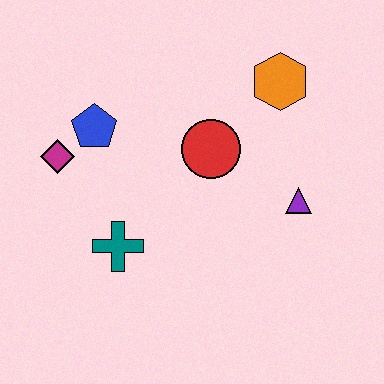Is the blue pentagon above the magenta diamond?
Yes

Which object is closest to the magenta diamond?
The blue pentagon is closest to the magenta diamond.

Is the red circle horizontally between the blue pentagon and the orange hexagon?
Yes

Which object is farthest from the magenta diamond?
The purple triangle is farthest from the magenta diamond.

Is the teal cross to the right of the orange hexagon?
No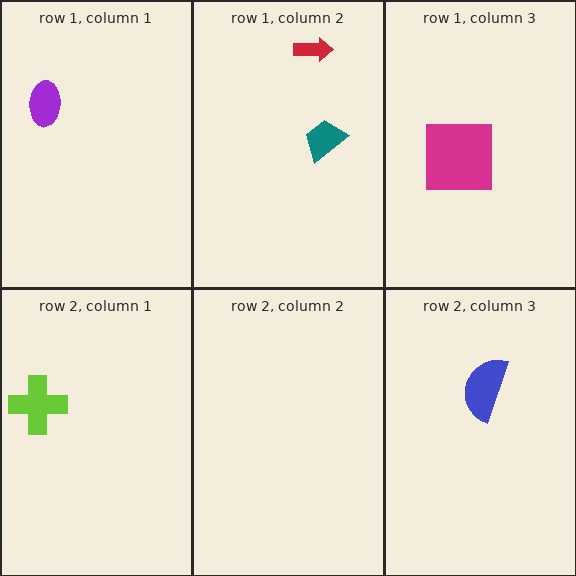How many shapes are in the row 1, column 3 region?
1.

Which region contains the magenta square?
The row 1, column 3 region.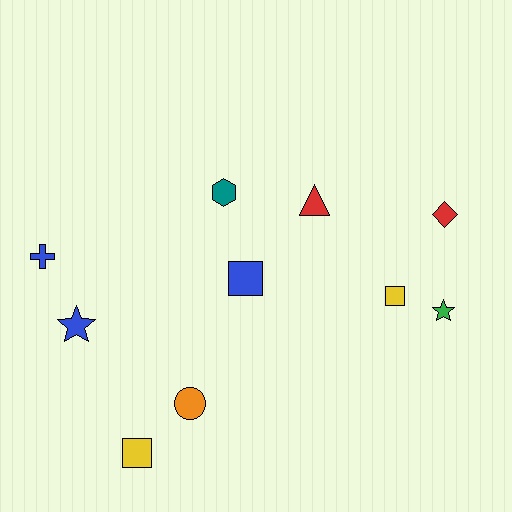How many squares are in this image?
There are 3 squares.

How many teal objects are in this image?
There is 1 teal object.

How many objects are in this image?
There are 10 objects.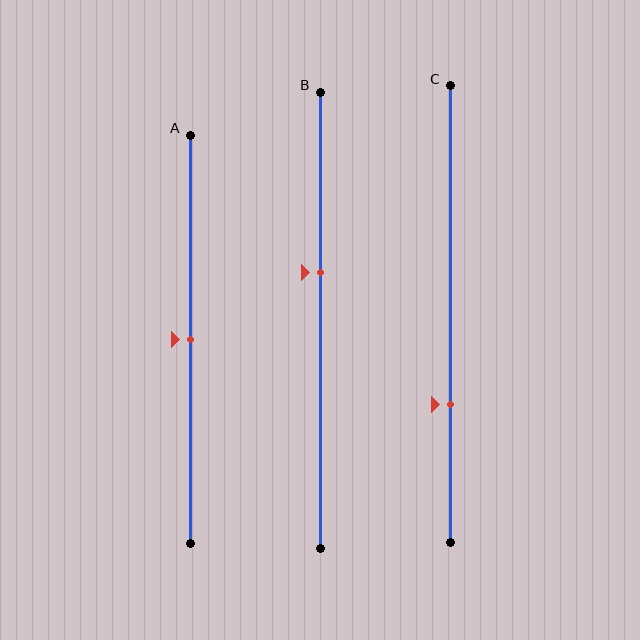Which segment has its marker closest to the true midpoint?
Segment A has its marker closest to the true midpoint.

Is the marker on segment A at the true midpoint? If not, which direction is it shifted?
Yes, the marker on segment A is at the true midpoint.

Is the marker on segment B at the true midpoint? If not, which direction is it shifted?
No, the marker on segment B is shifted upward by about 10% of the segment length.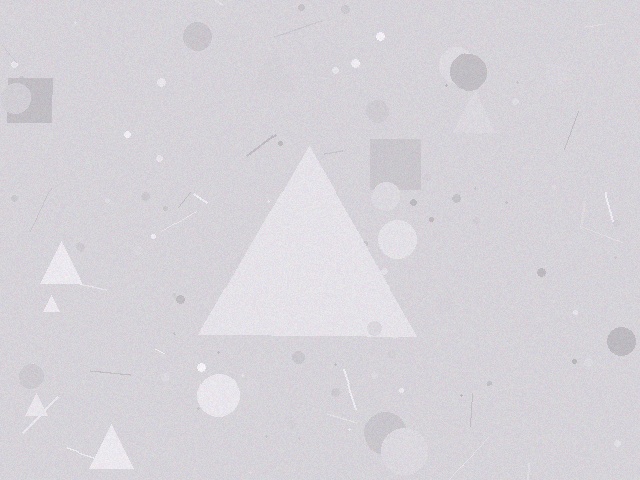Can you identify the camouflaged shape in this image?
The camouflaged shape is a triangle.